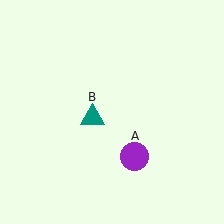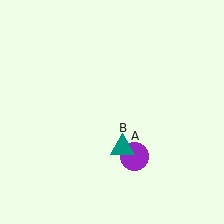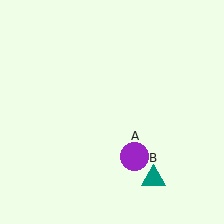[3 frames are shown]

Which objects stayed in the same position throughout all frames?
Purple circle (object A) remained stationary.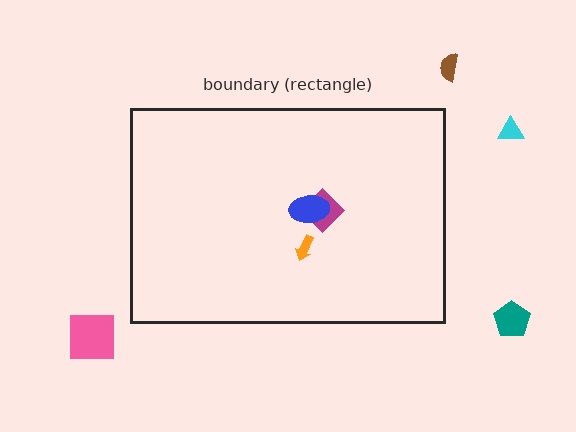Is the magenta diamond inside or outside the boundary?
Inside.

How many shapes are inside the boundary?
3 inside, 4 outside.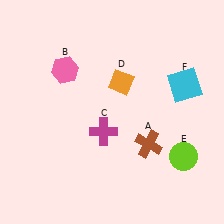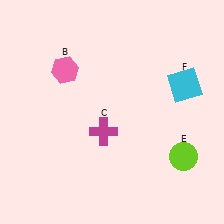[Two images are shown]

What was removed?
The brown cross (A), the orange diamond (D) were removed in Image 2.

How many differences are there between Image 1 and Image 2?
There are 2 differences between the two images.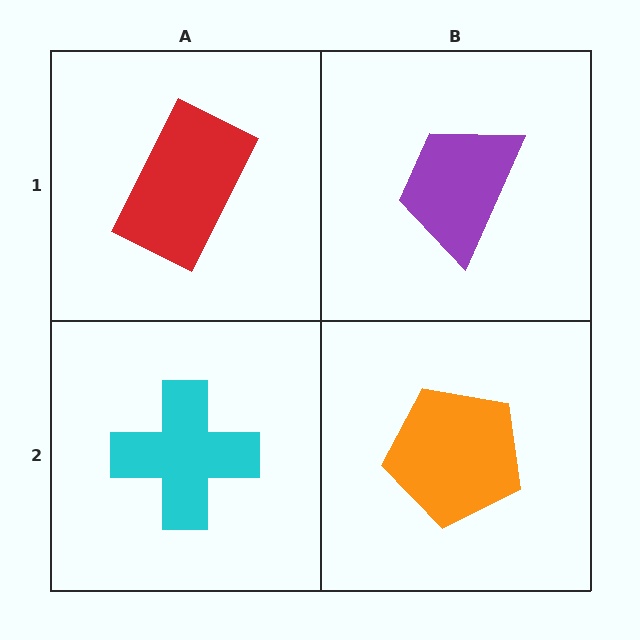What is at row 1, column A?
A red rectangle.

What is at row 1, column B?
A purple trapezoid.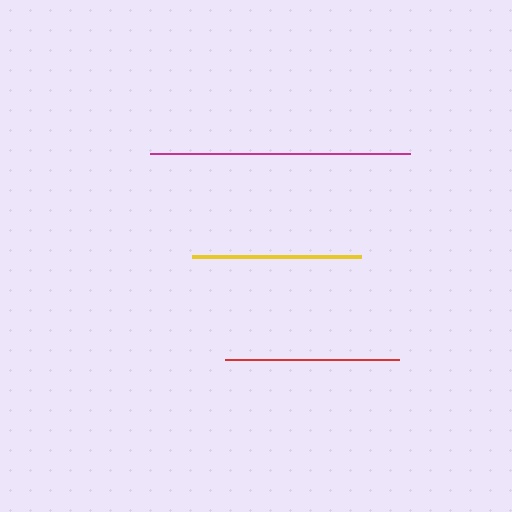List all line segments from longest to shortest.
From longest to shortest: magenta, red, yellow.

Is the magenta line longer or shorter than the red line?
The magenta line is longer than the red line.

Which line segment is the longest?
The magenta line is the longest at approximately 260 pixels.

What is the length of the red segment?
The red segment is approximately 173 pixels long.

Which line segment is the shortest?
The yellow line is the shortest at approximately 169 pixels.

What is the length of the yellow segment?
The yellow segment is approximately 169 pixels long.